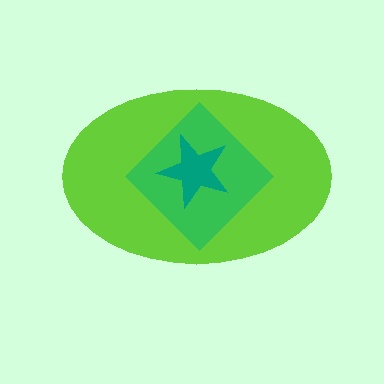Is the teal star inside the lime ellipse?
Yes.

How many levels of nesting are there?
3.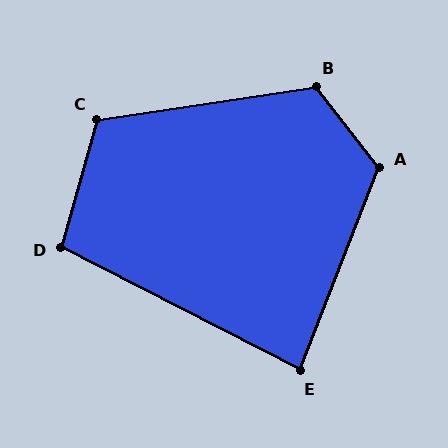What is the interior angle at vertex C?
Approximately 114 degrees (obtuse).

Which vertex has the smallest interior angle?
E, at approximately 84 degrees.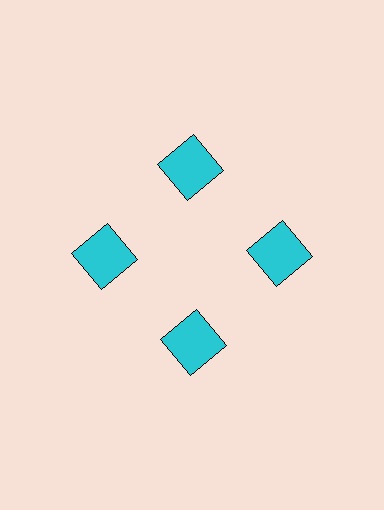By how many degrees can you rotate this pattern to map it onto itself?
The pattern maps onto itself every 90 degrees of rotation.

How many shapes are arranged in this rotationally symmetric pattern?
There are 4 shapes, arranged in 4 groups of 1.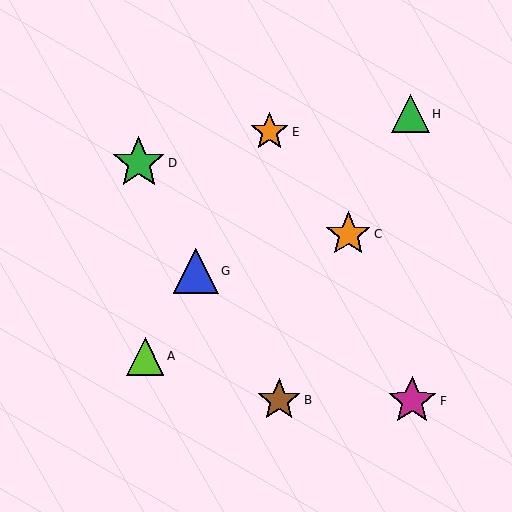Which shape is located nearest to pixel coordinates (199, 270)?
The blue triangle (labeled G) at (196, 271) is nearest to that location.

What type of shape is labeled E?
Shape E is an orange star.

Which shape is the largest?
The green star (labeled D) is the largest.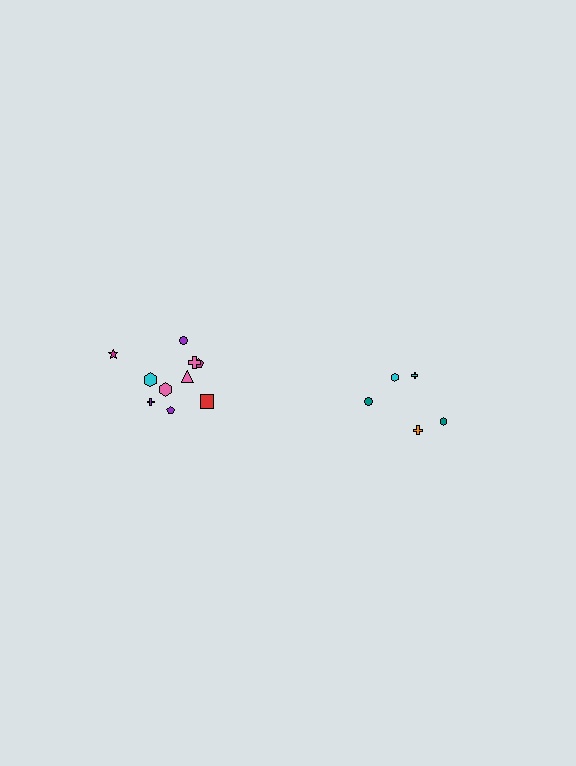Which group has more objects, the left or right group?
The left group.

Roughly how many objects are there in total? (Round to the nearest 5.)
Roughly 15 objects in total.